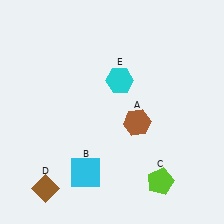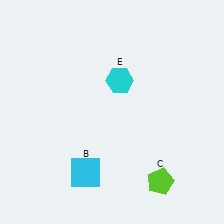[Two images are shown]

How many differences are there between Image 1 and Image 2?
There are 2 differences between the two images.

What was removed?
The brown hexagon (A), the brown diamond (D) were removed in Image 2.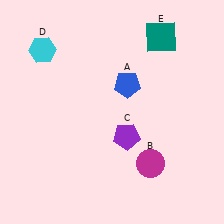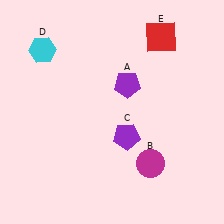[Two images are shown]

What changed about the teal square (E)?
In Image 1, E is teal. In Image 2, it changed to red.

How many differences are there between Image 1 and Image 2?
There are 2 differences between the two images.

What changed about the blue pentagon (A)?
In Image 1, A is blue. In Image 2, it changed to purple.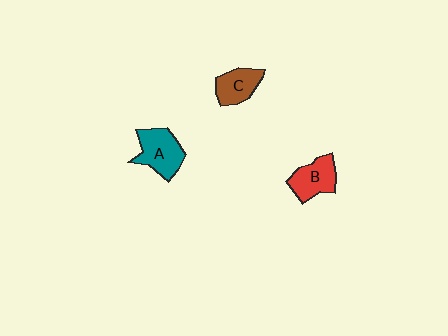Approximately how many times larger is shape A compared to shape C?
Approximately 1.4 times.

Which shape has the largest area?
Shape A (teal).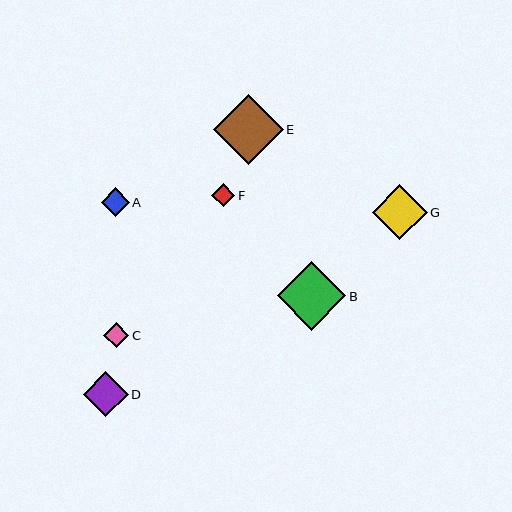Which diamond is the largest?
Diamond E is the largest with a size of approximately 70 pixels.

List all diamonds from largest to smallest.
From largest to smallest: E, B, G, D, A, C, F.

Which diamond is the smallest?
Diamond F is the smallest with a size of approximately 23 pixels.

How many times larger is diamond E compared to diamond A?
Diamond E is approximately 2.5 times the size of diamond A.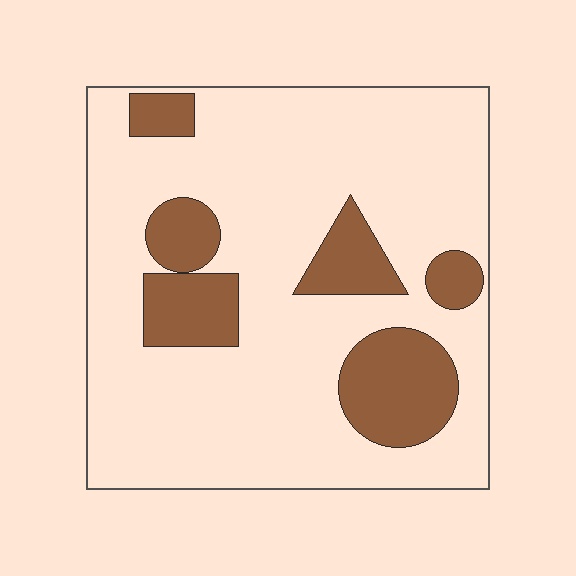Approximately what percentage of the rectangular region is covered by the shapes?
Approximately 20%.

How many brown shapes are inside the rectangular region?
6.